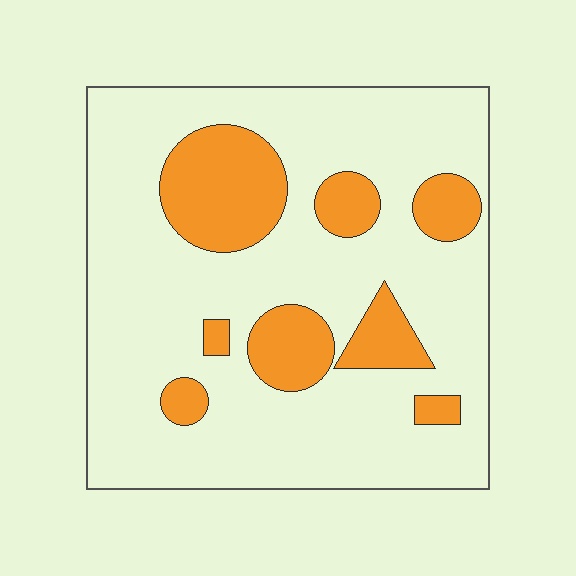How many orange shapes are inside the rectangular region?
8.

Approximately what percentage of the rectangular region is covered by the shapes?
Approximately 20%.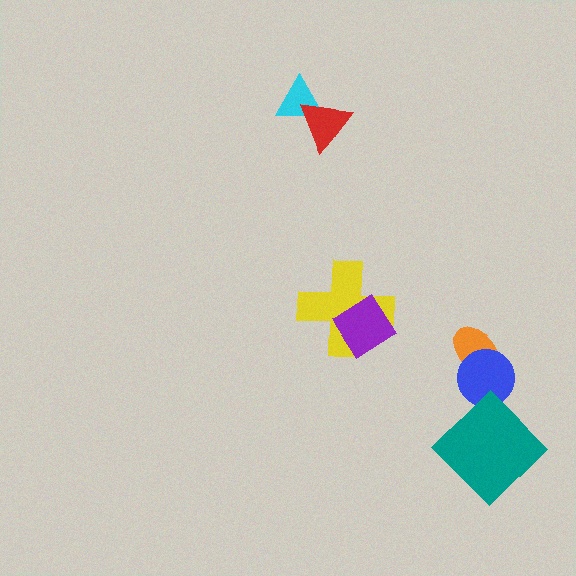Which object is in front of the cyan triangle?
The red triangle is in front of the cyan triangle.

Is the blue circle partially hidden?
No, no other shape covers it.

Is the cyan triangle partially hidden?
Yes, it is partially covered by another shape.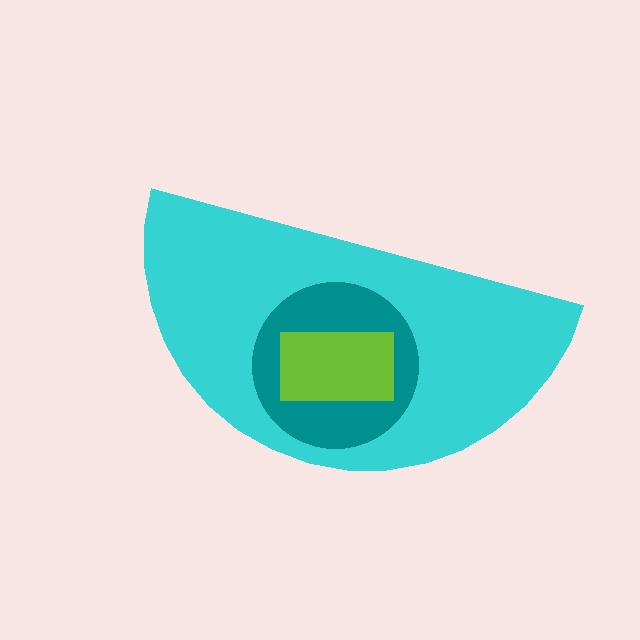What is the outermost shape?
The cyan semicircle.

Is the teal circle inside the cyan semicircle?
Yes.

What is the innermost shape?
The lime rectangle.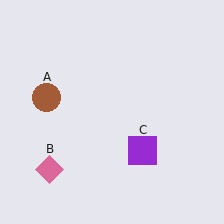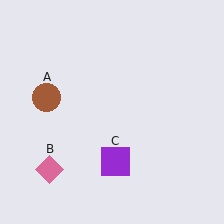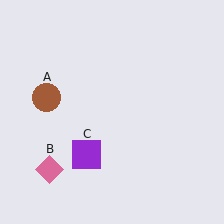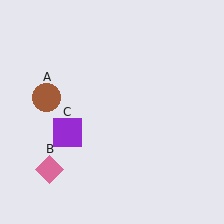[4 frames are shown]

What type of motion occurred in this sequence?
The purple square (object C) rotated clockwise around the center of the scene.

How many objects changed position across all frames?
1 object changed position: purple square (object C).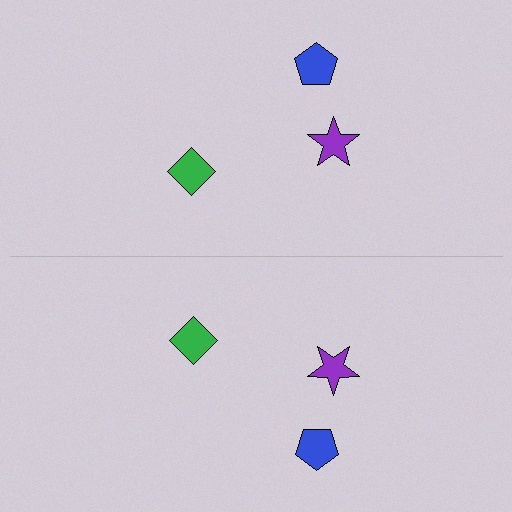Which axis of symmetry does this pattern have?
The pattern has a horizontal axis of symmetry running through the center of the image.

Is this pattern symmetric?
Yes, this pattern has bilateral (reflection) symmetry.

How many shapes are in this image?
There are 6 shapes in this image.